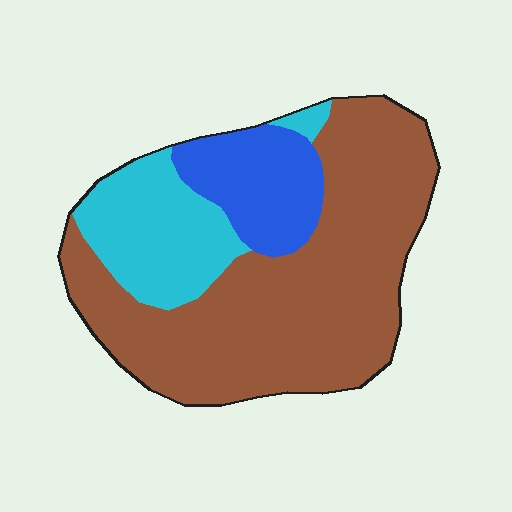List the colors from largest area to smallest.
From largest to smallest: brown, cyan, blue.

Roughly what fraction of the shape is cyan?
Cyan covers roughly 20% of the shape.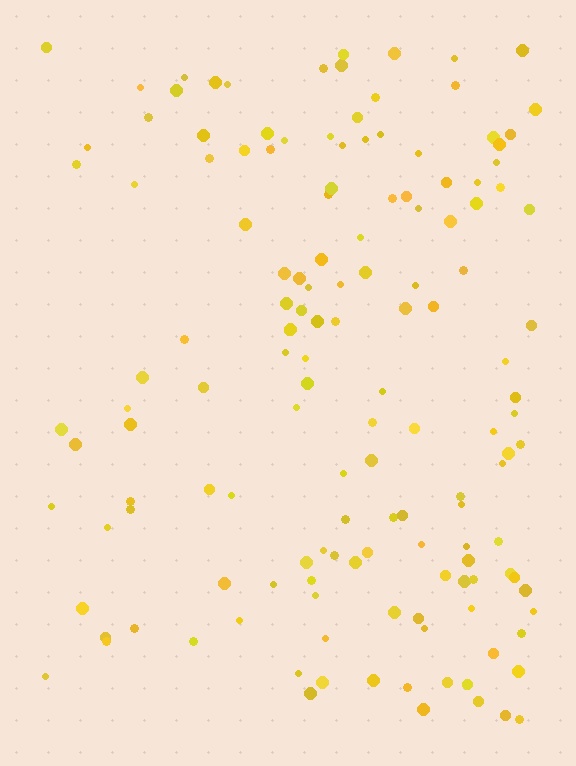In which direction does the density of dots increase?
From left to right, with the right side densest.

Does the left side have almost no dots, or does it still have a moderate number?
Still a moderate number, just noticeably fewer than the right.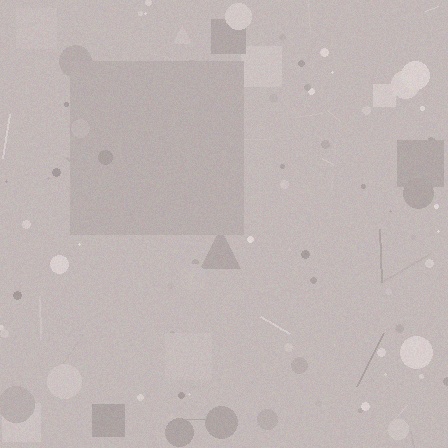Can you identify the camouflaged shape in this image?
The camouflaged shape is a square.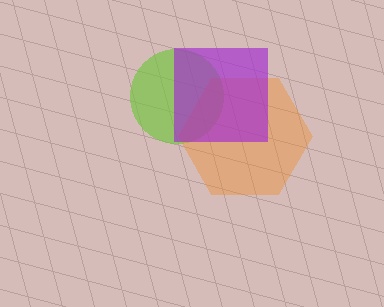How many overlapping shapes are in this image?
There are 3 overlapping shapes in the image.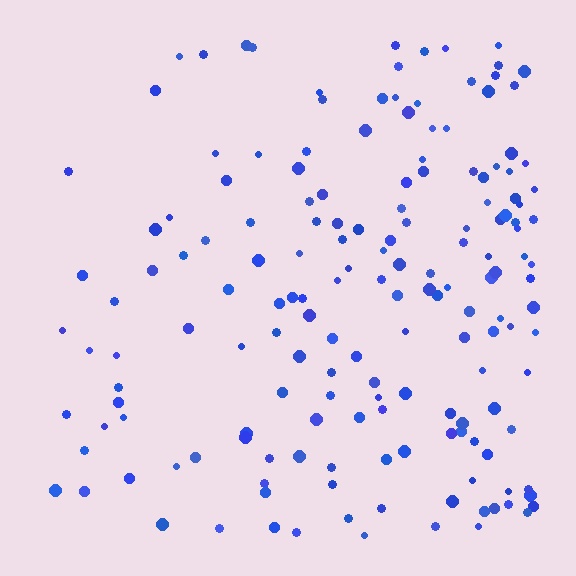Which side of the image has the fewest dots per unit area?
The left.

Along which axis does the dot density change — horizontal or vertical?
Horizontal.